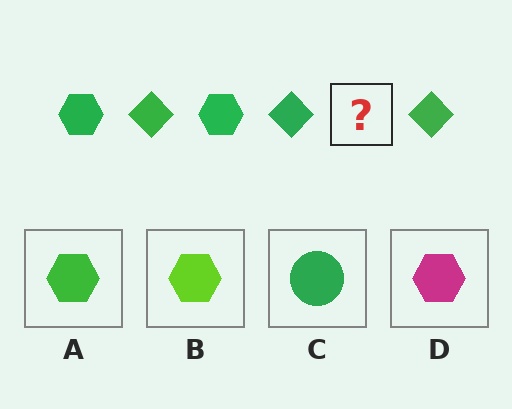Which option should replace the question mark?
Option A.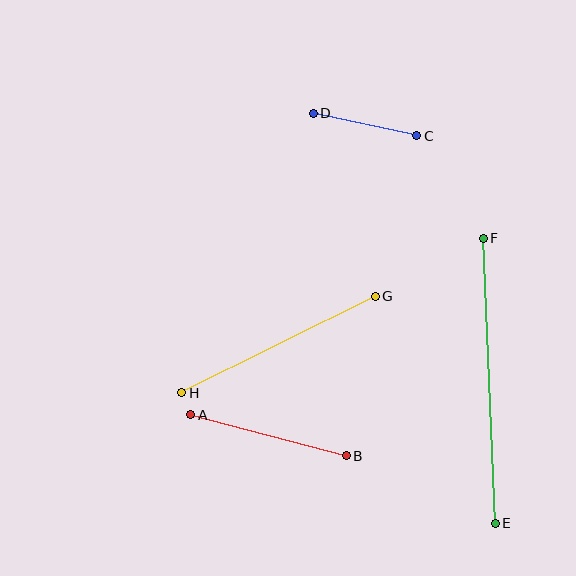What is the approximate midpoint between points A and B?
The midpoint is at approximately (269, 435) pixels.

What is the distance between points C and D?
The distance is approximately 106 pixels.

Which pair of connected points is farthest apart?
Points E and F are farthest apart.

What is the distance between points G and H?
The distance is approximately 216 pixels.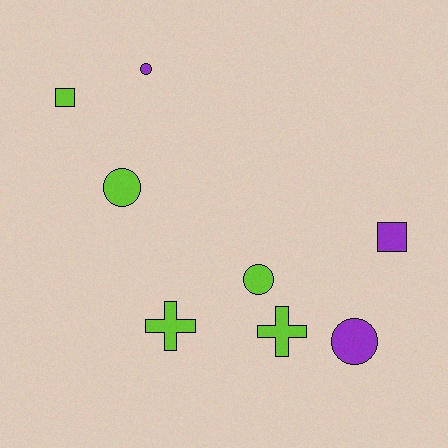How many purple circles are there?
There are 2 purple circles.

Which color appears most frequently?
Lime, with 5 objects.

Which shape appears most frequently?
Circle, with 4 objects.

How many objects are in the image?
There are 8 objects.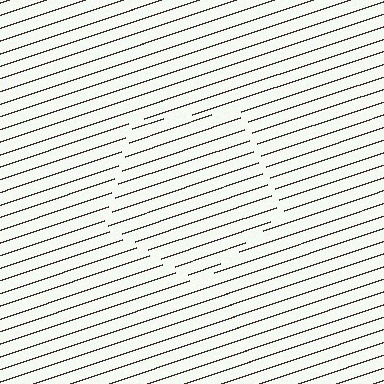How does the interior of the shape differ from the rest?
The interior of the shape contains the same grating, shifted by half a period — the contour is defined by the phase discontinuity where line-ends from the inner and outer gratings abut.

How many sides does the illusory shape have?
5 sides — the line-ends trace a pentagon.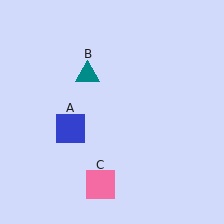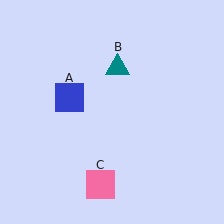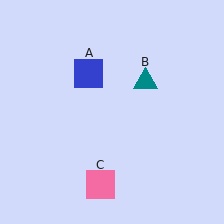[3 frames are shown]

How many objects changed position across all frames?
2 objects changed position: blue square (object A), teal triangle (object B).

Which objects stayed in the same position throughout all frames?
Pink square (object C) remained stationary.